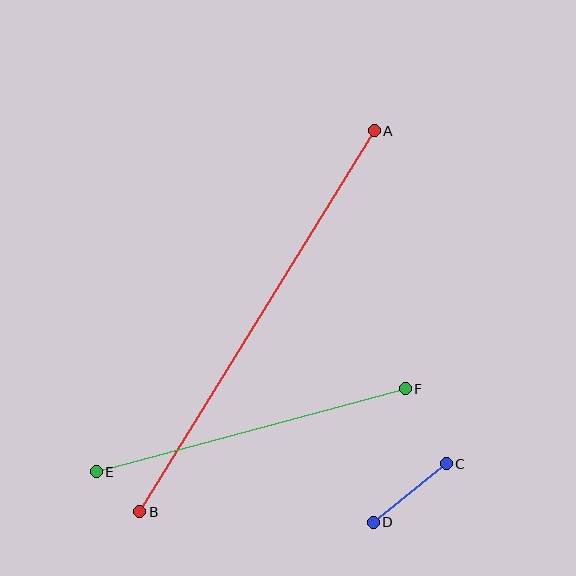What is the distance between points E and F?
The distance is approximately 320 pixels.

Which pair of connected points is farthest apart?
Points A and B are farthest apart.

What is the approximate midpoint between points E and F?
The midpoint is at approximately (251, 430) pixels.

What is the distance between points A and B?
The distance is approximately 448 pixels.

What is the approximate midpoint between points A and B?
The midpoint is at approximately (257, 321) pixels.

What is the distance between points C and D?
The distance is approximately 93 pixels.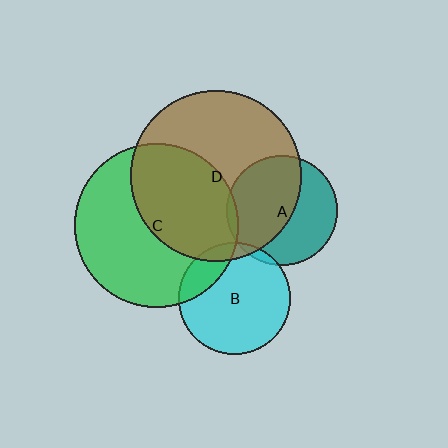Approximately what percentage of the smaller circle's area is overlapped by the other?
Approximately 45%.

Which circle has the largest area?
Circle D (brown).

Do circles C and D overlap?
Yes.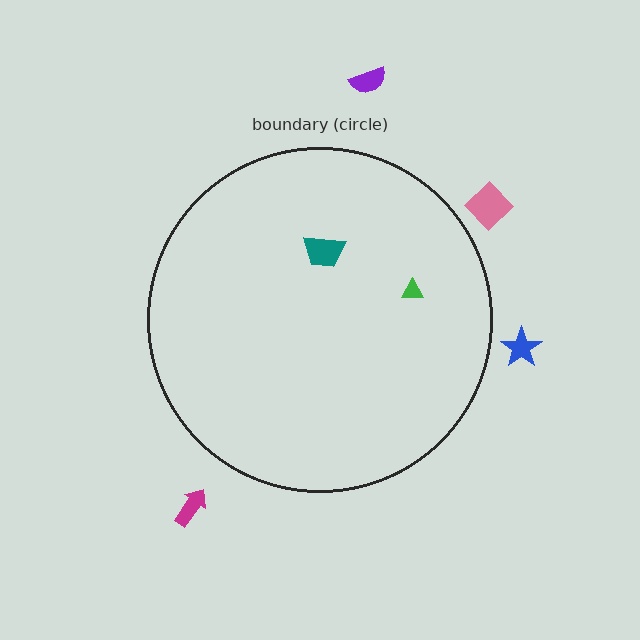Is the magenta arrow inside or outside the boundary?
Outside.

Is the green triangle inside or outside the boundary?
Inside.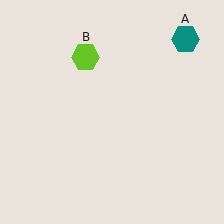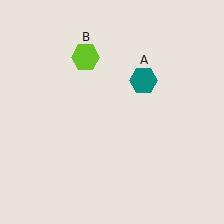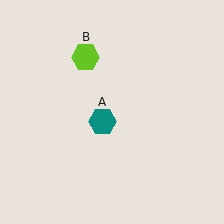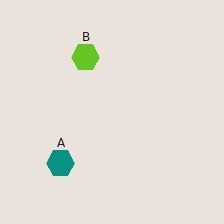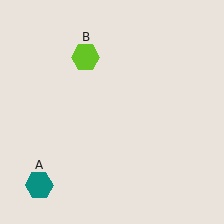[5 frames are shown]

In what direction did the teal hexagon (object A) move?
The teal hexagon (object A) moved down and to the left.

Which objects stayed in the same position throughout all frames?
Lime hexagon (object B) remained stationary.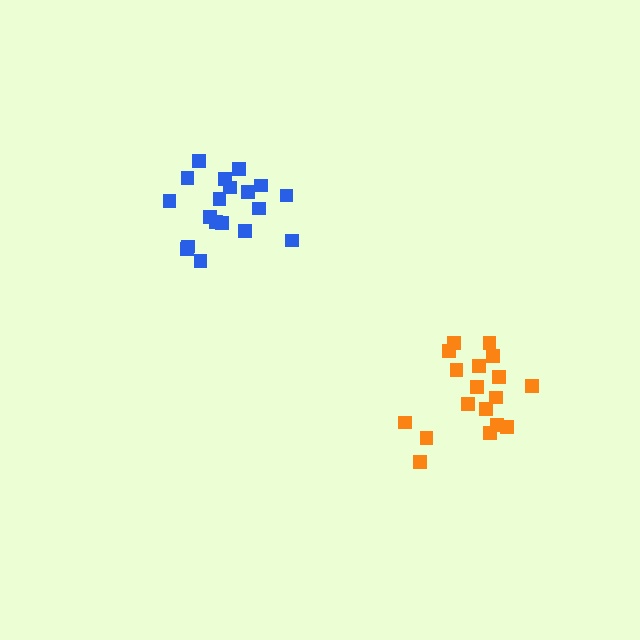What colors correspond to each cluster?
The clusters are colored: blue, orange.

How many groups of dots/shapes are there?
There are 2 groups.